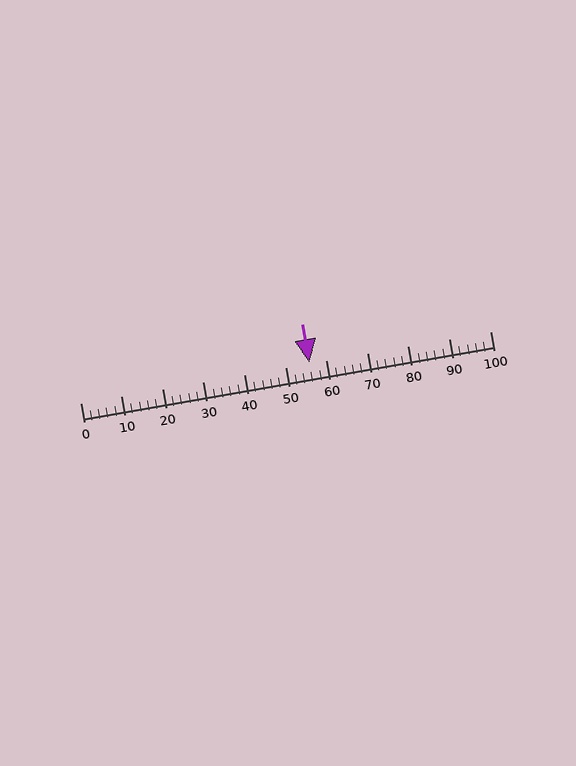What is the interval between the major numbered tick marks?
The major tick marks are spaced 10 units apart.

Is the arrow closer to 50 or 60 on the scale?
The arrow is closer to 60.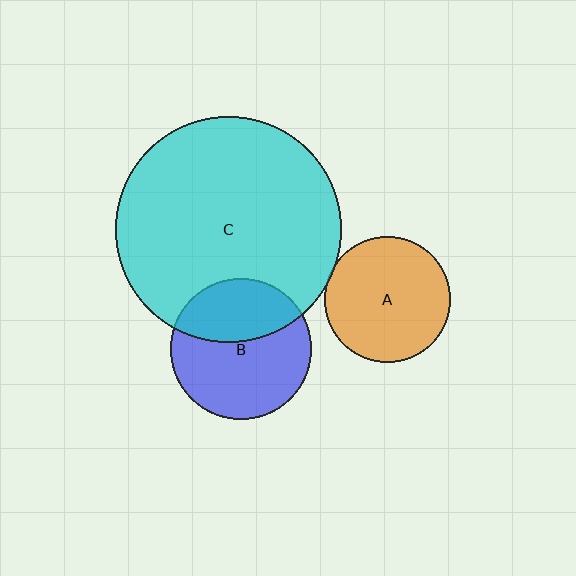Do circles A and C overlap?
Yes.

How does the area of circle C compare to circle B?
Approximately 2.6 times.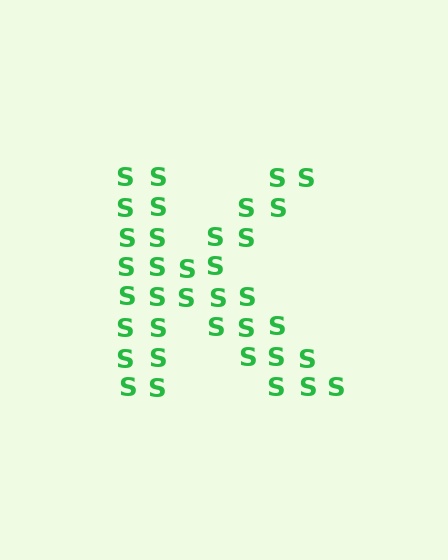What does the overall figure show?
The overall figure shows the letter K.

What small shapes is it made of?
It is made of small letter S's.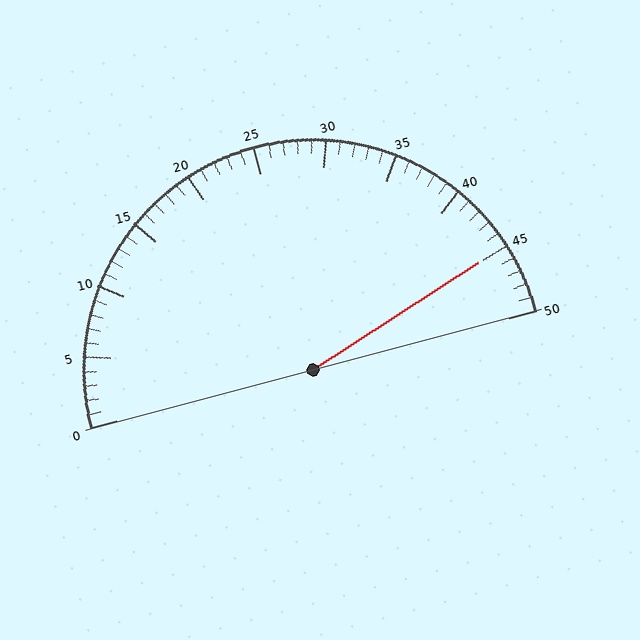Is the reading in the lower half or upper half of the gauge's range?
The reading is in the upper half of the range (0 to 50).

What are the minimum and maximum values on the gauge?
The gauge ranges from 0 to 50.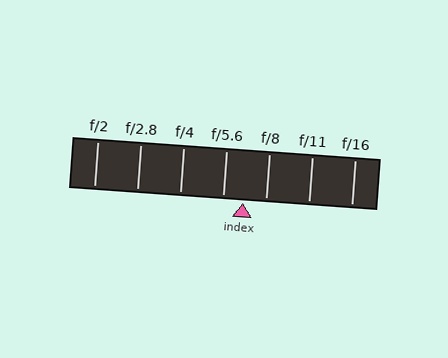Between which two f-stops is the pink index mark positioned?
The index mark is between f/5.6 and f/8.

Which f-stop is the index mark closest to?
The index mark is closest to f/5.6.